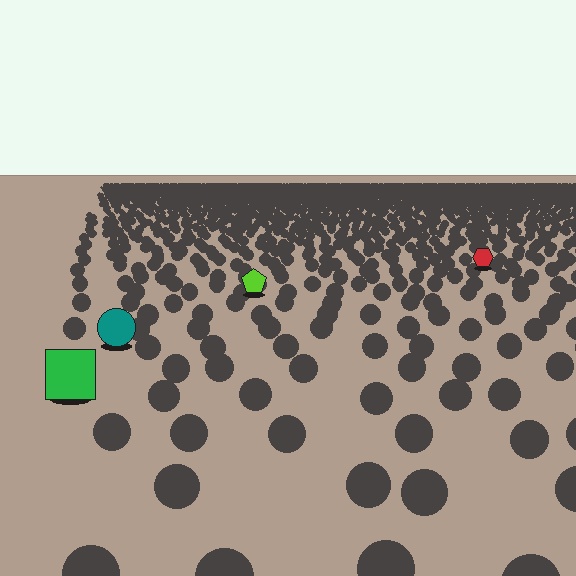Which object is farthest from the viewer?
The red hexagon is farthest from the viewer. It appears smaller and the ground texture around it is denser.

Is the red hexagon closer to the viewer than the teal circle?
No. The teal circle is closer — you can tell from the texture gradient: the ground texture is coarser near it.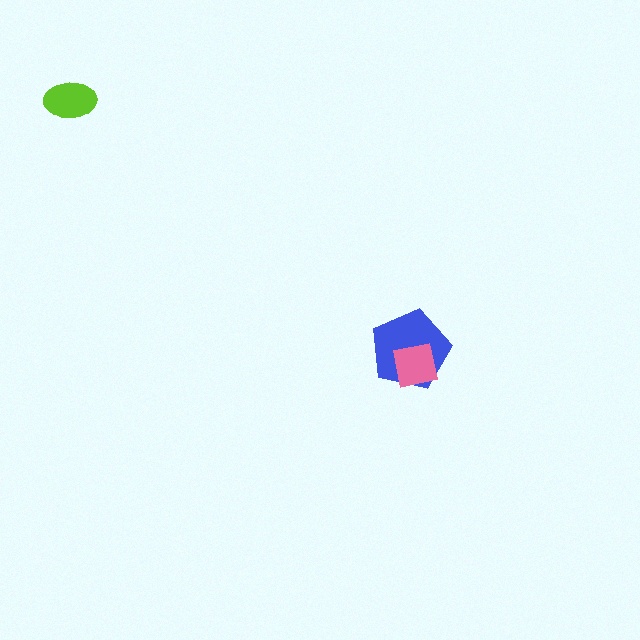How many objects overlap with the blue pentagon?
1 object overlaps with the blue pentagon.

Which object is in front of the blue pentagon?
The pink square is in front of the blue pentagon.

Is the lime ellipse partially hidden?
No, no other shape covers it.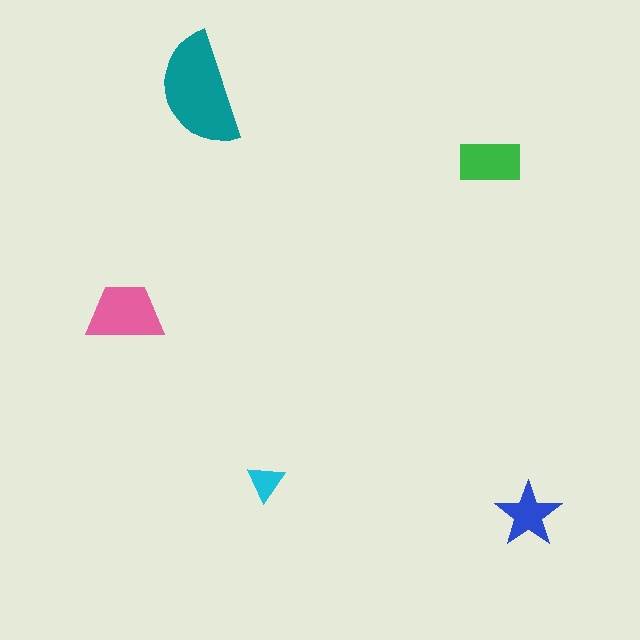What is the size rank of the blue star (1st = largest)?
4th.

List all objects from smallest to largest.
The cyan triangle, the blue star, the green rectangle, the pink trapezoid, the teal semicircle.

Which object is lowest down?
The blue star is bottommost.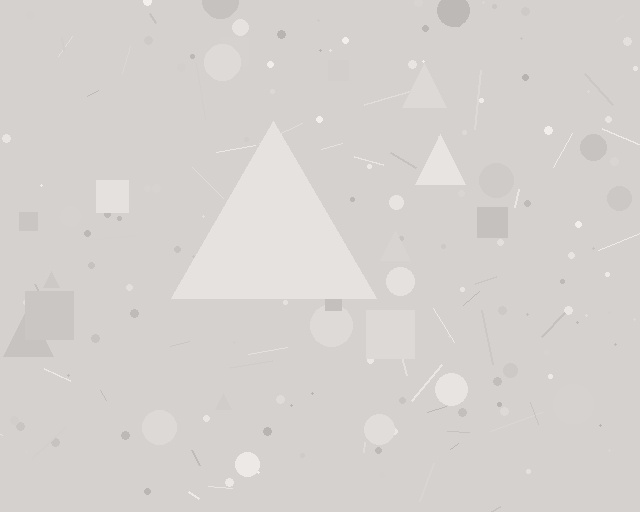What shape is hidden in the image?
A triangle is hidden in the image.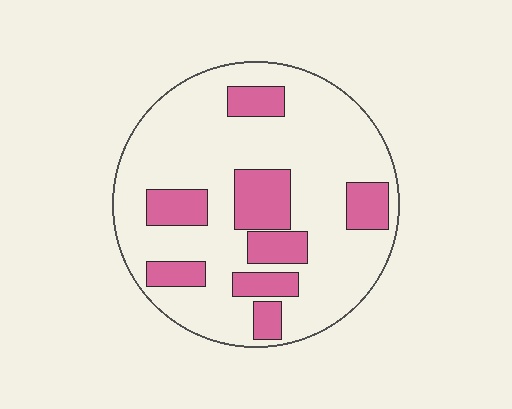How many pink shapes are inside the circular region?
8.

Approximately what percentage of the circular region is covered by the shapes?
Approximately 25%.